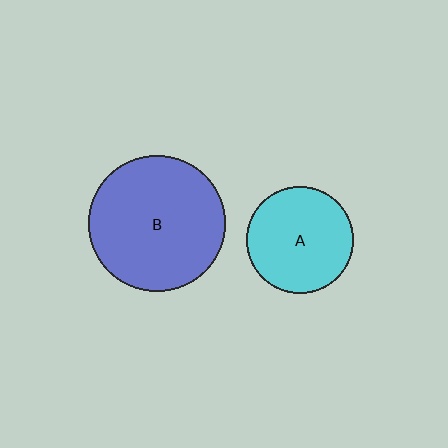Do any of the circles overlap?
No, none of the circles overlap.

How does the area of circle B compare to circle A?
Approximately 1.6 times.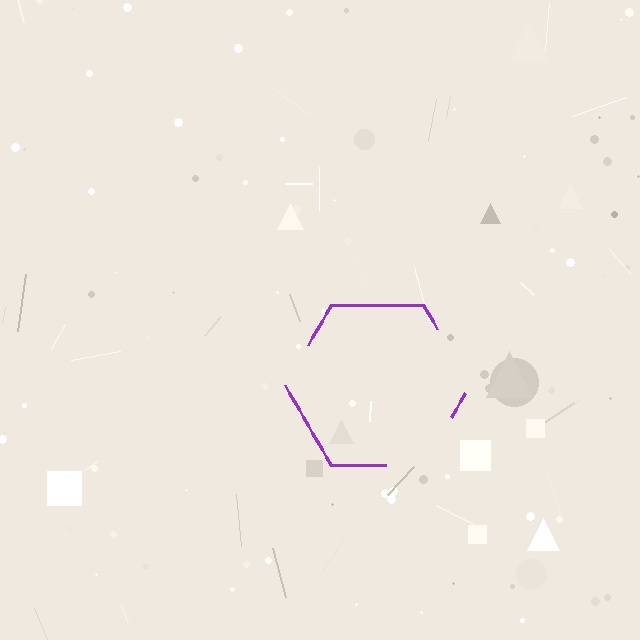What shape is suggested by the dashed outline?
The dashed outline suggests a hexagon.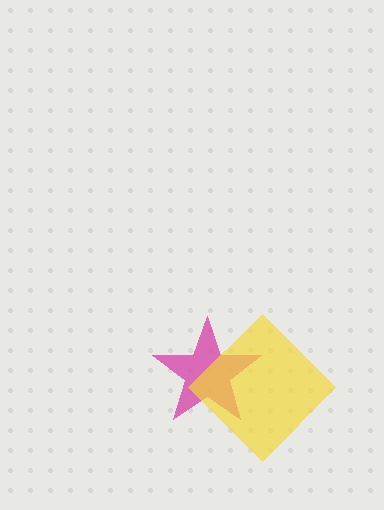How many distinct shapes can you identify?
There are 2 distinct shapes: a magenta star, a yellow diamond.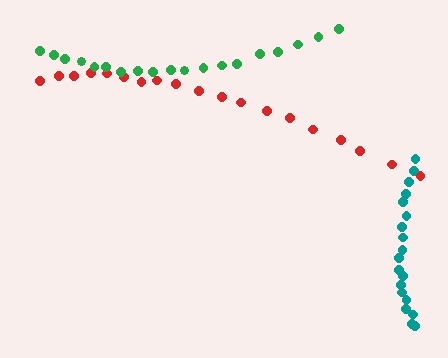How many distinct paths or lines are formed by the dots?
There are 3 distinct paths.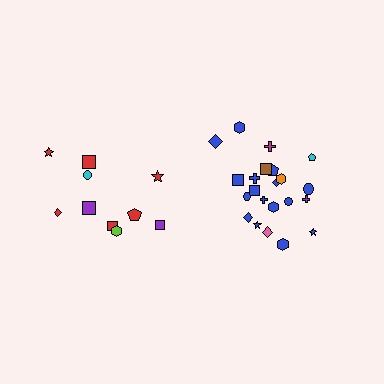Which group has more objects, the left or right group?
The right group.